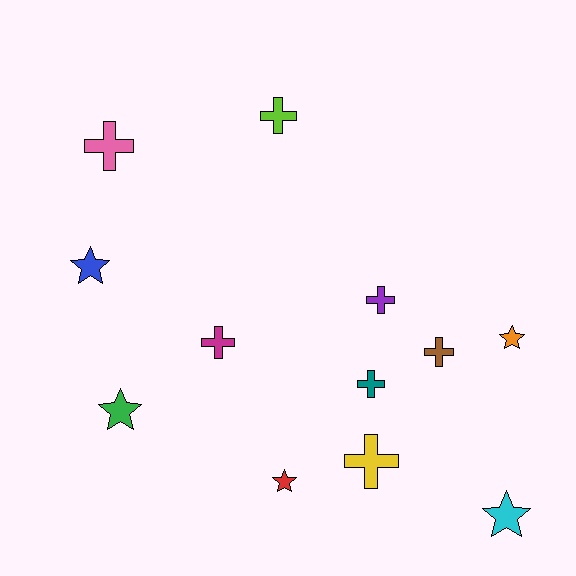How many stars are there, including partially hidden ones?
There are 5 stars.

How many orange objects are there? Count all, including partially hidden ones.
There is 1 orange object.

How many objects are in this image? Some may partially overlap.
There are 12 objects.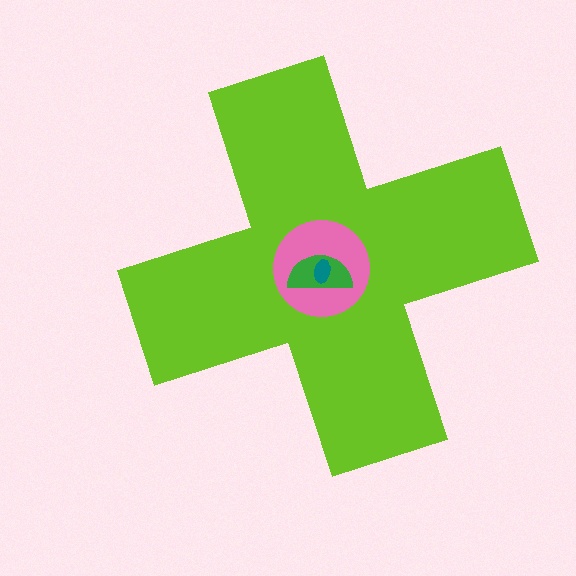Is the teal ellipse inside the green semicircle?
Yes.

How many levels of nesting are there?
4.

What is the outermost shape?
The lime cross.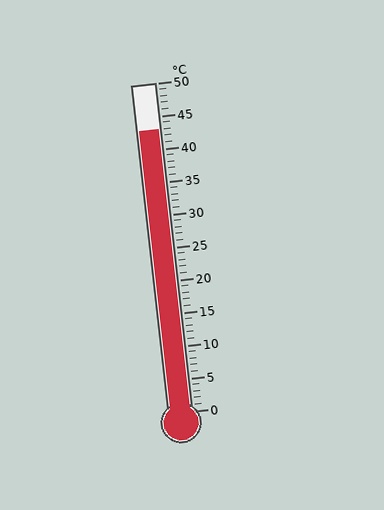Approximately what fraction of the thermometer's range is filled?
The thermometer is filled to approximately 85% of its range.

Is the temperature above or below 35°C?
The temperature is above 35°C.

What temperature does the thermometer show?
The thermometer shows approximately 43°C.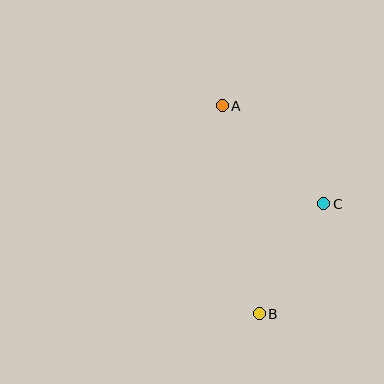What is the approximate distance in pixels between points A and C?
The distance between A and C is approximately 141 pixels.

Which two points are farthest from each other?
Points A and B are farthest from each other.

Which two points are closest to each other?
Points B and C are closest to each other.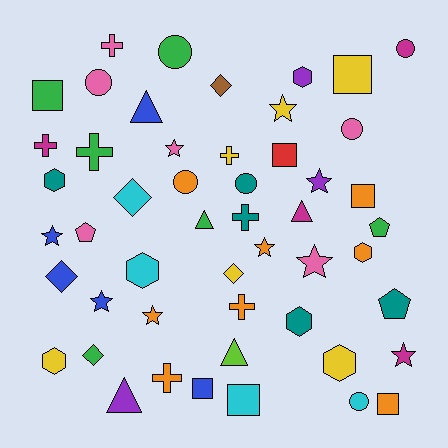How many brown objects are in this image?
There is 1 brown object.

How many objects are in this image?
There are 50 objects.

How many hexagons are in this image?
There are 7 hexagons.